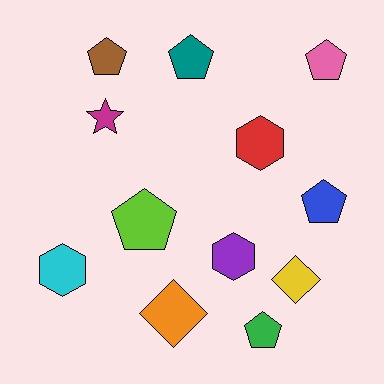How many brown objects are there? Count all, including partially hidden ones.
There is 1 brown object.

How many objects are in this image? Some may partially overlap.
There are 12 objects.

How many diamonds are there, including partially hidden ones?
There are 2 diamonds.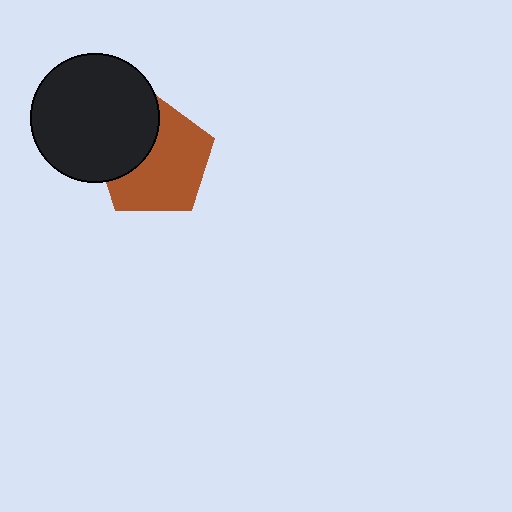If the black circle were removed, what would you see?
You would see the complete brown pentagon.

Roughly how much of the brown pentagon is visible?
Most of it is visible (roughly 66%).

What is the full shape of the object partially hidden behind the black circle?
The partially hidden object is a brown pentagon.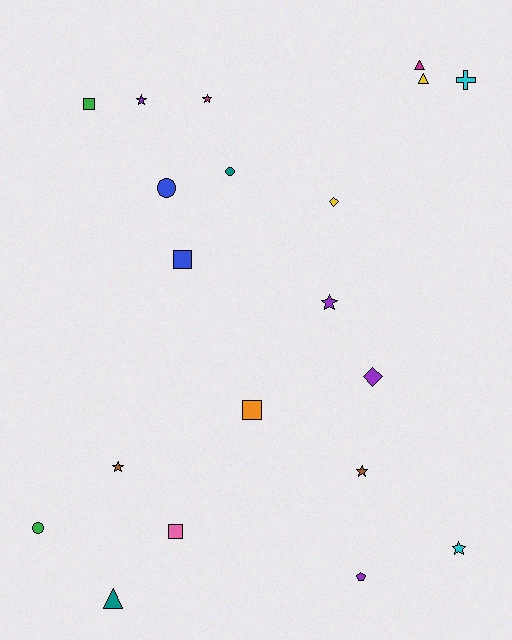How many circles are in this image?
There are 3 circles.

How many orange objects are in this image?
There is 1 orange object.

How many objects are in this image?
There are 20 objects.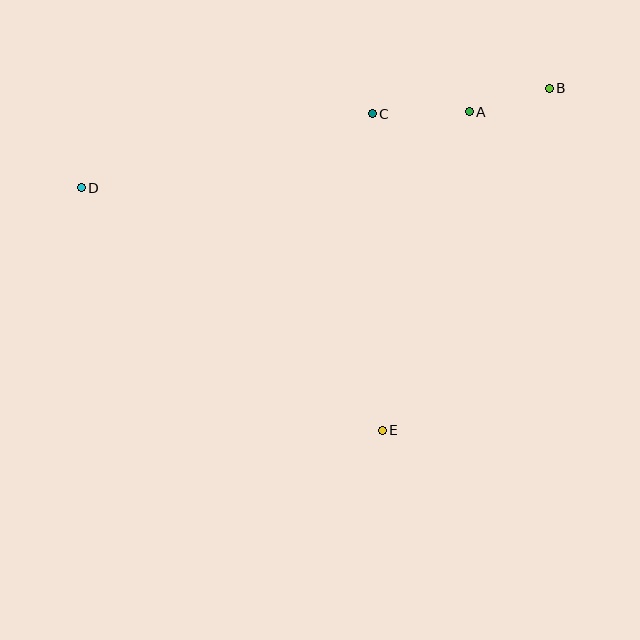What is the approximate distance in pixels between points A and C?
The distance between A and C is approximately 97 pixels.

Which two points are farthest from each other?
Points B and D are farthest from each other.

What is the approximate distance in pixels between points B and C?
The distance between B and C is approximately 179 pixels.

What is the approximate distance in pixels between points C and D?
The distance between C and D is approximately 300 pixels.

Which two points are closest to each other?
Points A and B are closest to each other.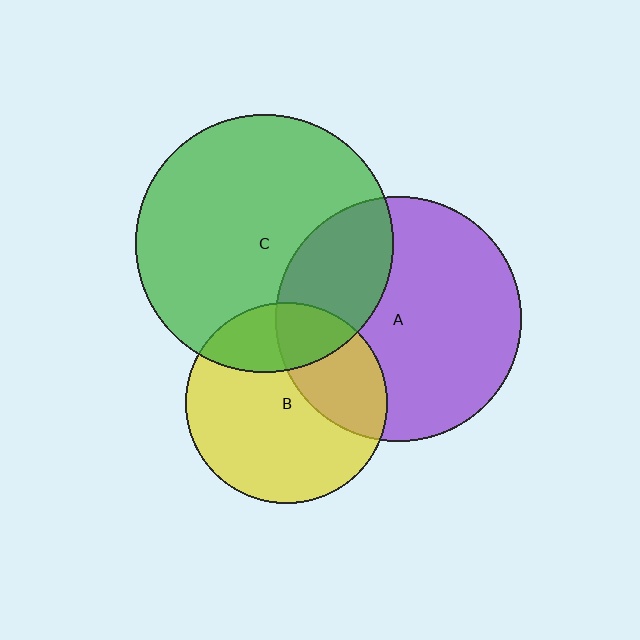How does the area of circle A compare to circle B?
Approximately 1.5 times.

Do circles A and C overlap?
Yes.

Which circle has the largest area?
Circle C (green).